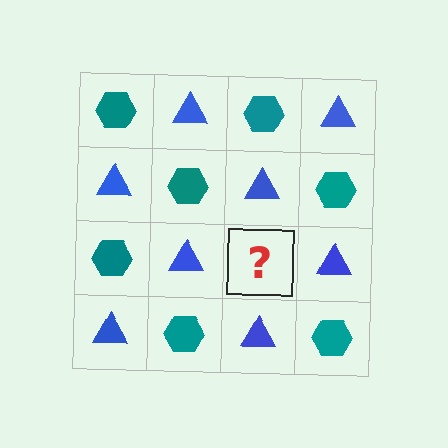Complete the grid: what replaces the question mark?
The question mark should be replaced with a teal hexagon.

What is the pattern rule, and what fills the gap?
The rule is that it alternates teal hexagon and blue triangle in a checkerboard pattern. The gap should be filled with a teal hexagon.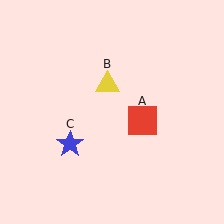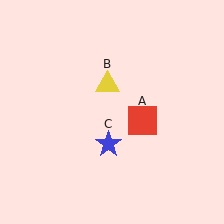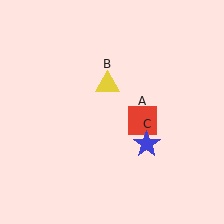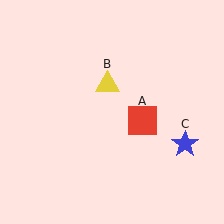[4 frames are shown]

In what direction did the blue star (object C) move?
The blue star (object C) moved right.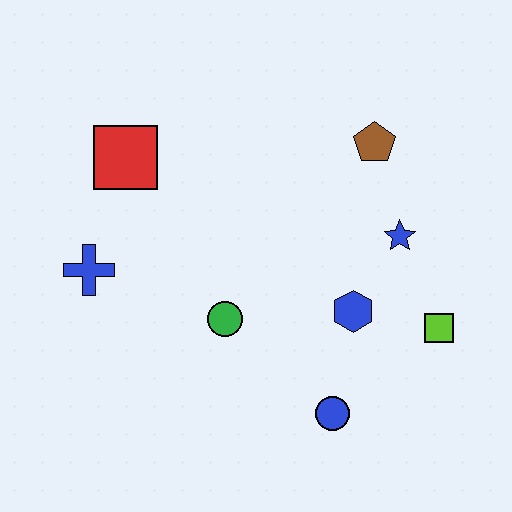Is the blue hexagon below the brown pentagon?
Yes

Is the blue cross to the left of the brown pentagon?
Yes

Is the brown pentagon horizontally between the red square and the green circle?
No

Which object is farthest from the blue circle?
The red square is farthest from the blue circle.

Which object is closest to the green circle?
The blue hexagon is closest to the green circle.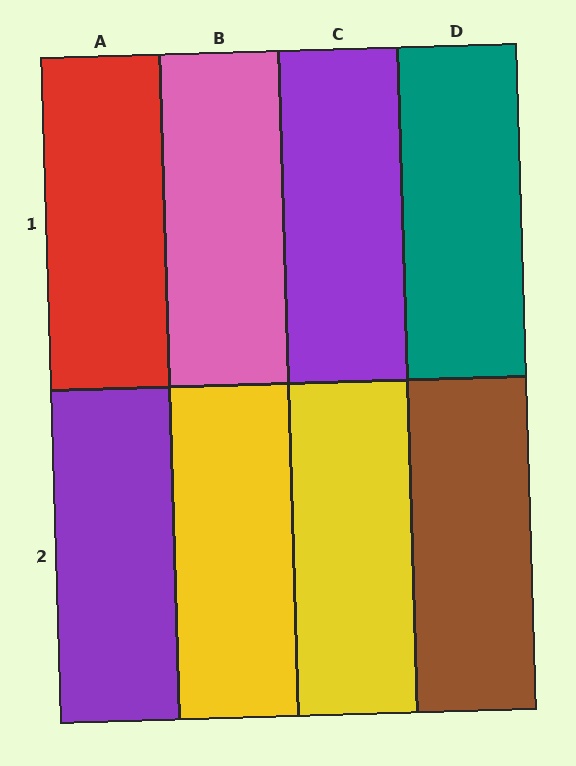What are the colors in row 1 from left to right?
Red, pink, purple, teal.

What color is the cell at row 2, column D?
Brown.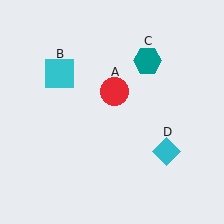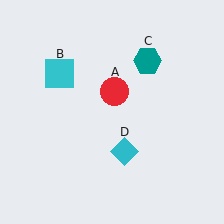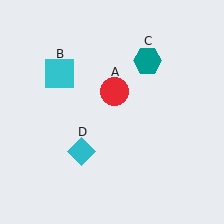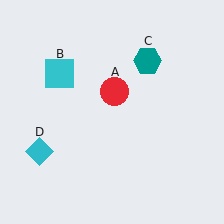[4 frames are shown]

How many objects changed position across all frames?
1 object changed position: cyan diamond (object D).